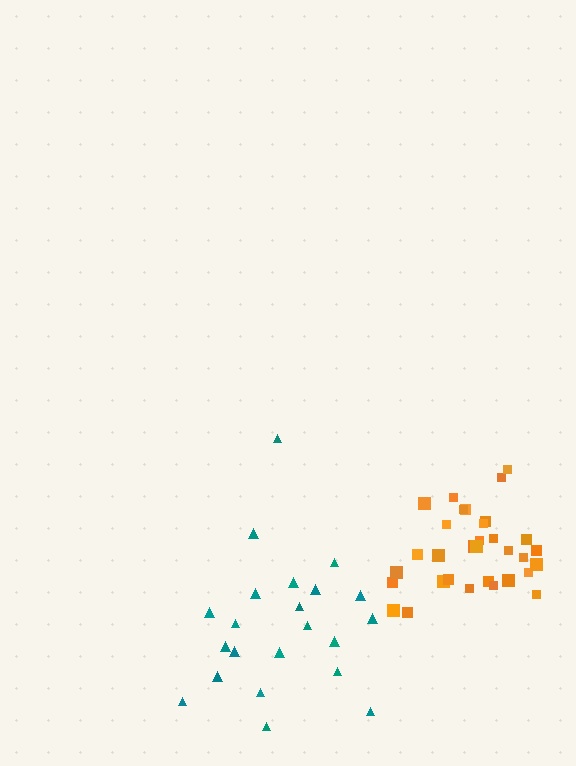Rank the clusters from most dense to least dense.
orange, teal.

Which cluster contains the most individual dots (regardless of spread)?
Orange (32).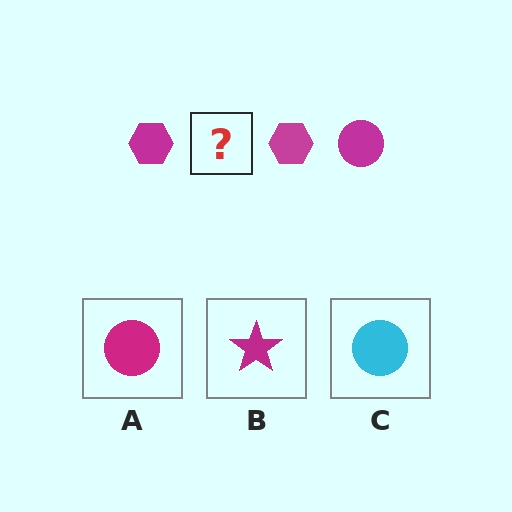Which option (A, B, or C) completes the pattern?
A.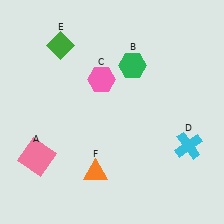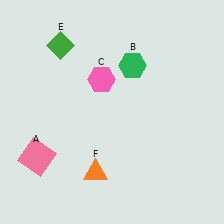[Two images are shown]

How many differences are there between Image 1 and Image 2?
There is 1 difference between the two images.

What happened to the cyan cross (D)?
The cyan cross (D) was removed in Image 2. It was in the bottom-right area of Image 1.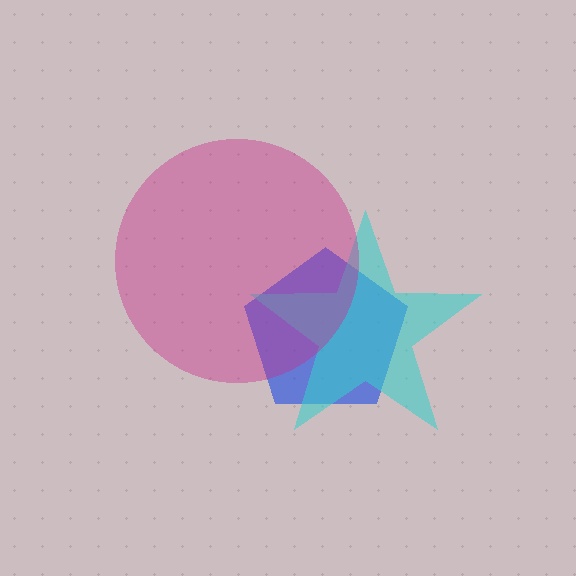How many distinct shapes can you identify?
There are 3 distinct shapes: a blue pentagon, a cyan star, a magenta circle.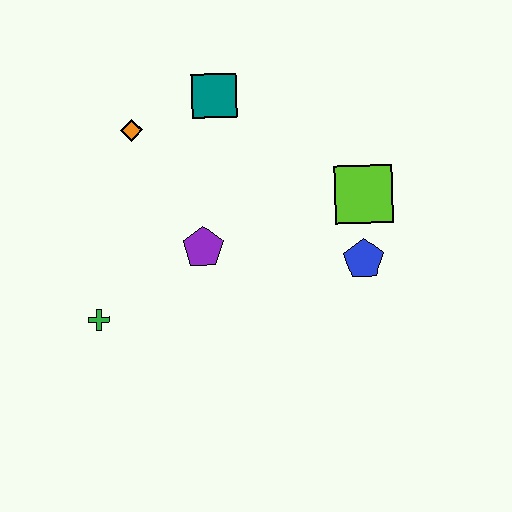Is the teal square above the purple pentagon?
Yes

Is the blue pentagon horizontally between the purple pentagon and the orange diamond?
No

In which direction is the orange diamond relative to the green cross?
The orange diamond is above the green cross.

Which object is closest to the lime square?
The blue pentagon is closest to the lime square.